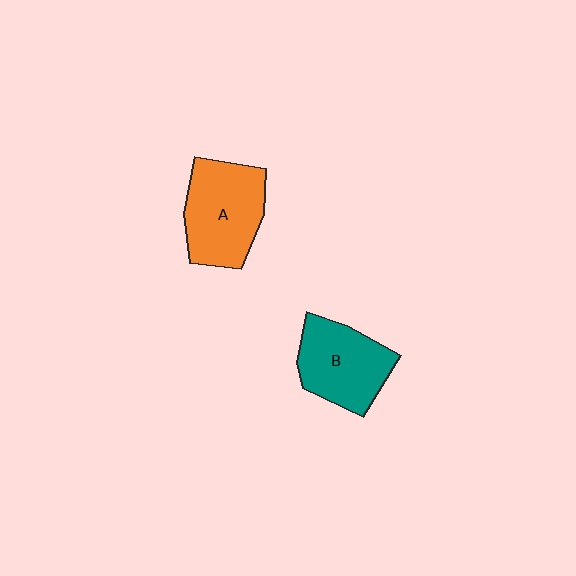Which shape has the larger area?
Shape A (orange).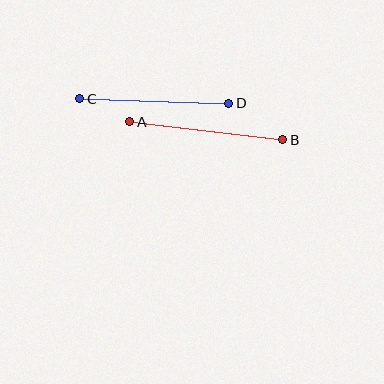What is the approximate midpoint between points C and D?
The midpoint is at approximately (154, 101) pixels.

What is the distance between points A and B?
The distance is approximately 154 pixels.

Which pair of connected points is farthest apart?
Points A and B are farthest apart.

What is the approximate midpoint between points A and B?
The midpoint is at approximately (206, 131) pixels.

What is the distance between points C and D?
The distance is approximately 149 pixels.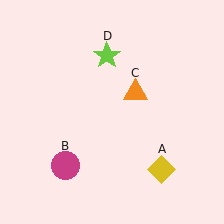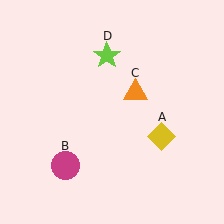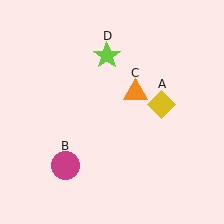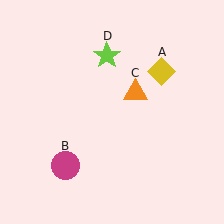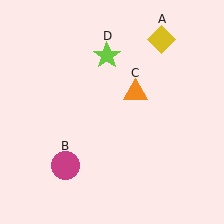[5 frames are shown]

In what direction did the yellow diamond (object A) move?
The yellow diamond (object A) moved up.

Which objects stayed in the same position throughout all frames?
Magenta circle (object B) and orange triangle (object C) and lime star (object D) remained stationary.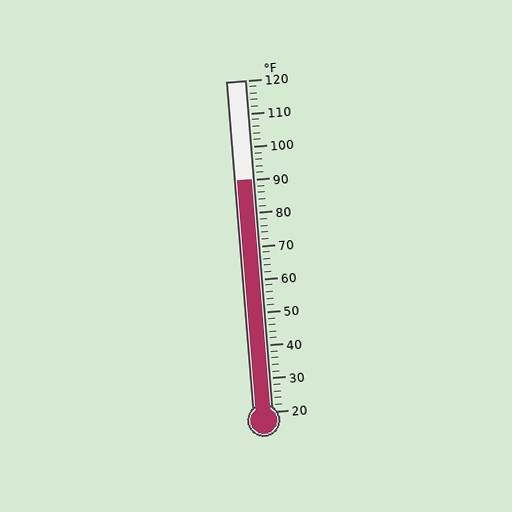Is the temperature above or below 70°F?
The temperature is above 70°F.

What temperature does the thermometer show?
The thermometer shows approximately 90°F.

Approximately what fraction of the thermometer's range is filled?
The thermometer is filled to approximately 70% of its range.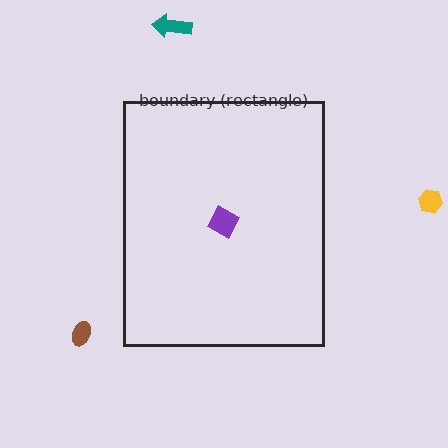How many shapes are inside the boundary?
1 inside, 3 outside.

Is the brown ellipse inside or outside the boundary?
Outside.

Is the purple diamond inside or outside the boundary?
Inside.